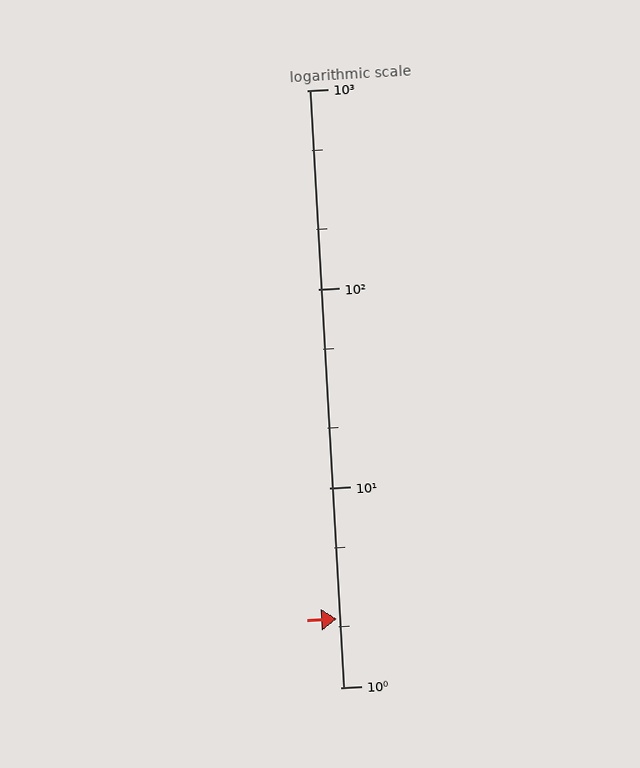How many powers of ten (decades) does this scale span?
The scale spans 3 decades, from 1 to 1000.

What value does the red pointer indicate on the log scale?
The pointer indicates approximately 2.2.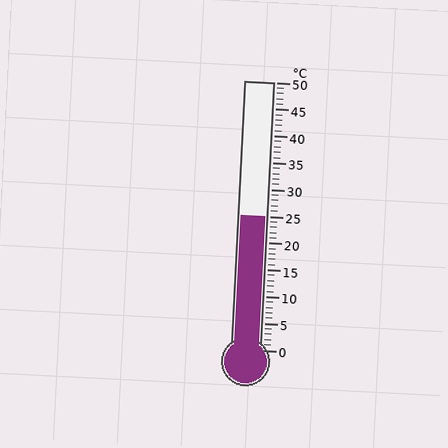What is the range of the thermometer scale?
The thermometer scale ranges from 0°C to 50°C.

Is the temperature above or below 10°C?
The temperature is above 10°C.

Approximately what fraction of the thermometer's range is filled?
The thermometer is filled to approximately 50% of its range.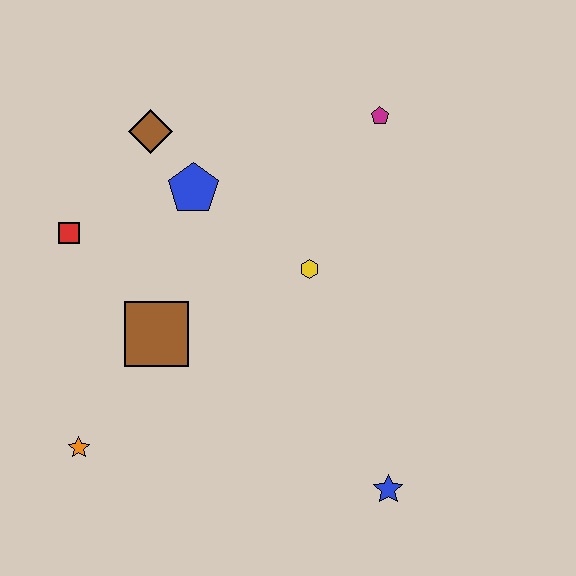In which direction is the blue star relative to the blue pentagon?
The blue star is below the blue pentagon.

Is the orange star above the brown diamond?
No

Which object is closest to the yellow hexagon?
The blue pentagon is closest to the yellow hexagon.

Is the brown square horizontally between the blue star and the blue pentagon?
No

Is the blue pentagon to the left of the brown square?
No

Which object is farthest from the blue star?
The brown diamond is farthest from the blue star.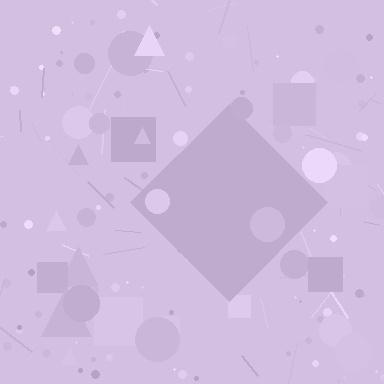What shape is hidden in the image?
A diamond is hidden in the image.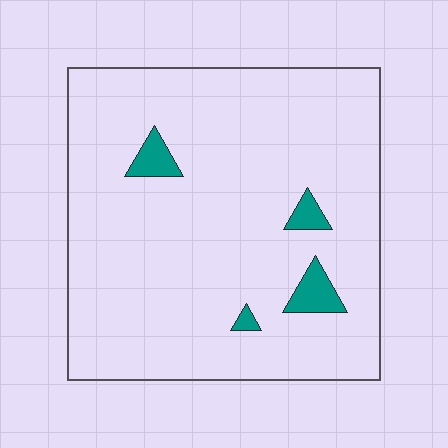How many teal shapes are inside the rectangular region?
4.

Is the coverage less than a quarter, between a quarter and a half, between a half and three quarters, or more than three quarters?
Less than a quarter.